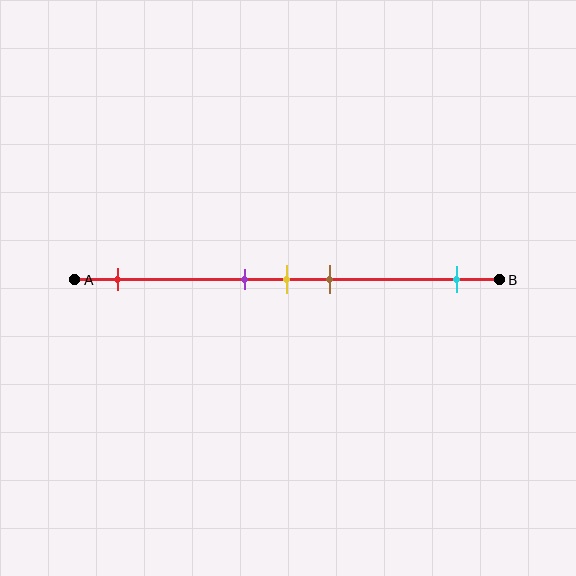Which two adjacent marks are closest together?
The purple and yellow marks are the closest adjacent pair.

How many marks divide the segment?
There are 5 marks dividing the segment.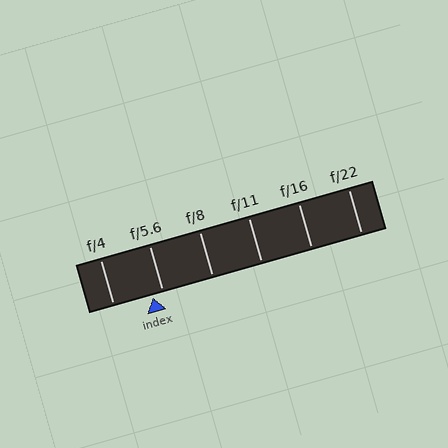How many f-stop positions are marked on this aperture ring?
There are 6 f-stop positions marked.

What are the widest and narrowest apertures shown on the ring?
The widest aperture shown is f/4 and the narrowest is f/22.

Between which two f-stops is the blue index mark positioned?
The index mark is between f/4 and f/5.6.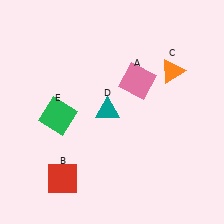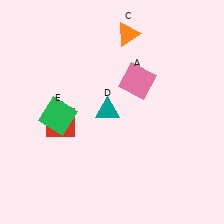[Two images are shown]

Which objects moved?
The objects that moved are: the red square (B), the orange triangle (C).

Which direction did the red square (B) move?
The red square (B) moved up.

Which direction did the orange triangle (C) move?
The orange triangle (C) moved left.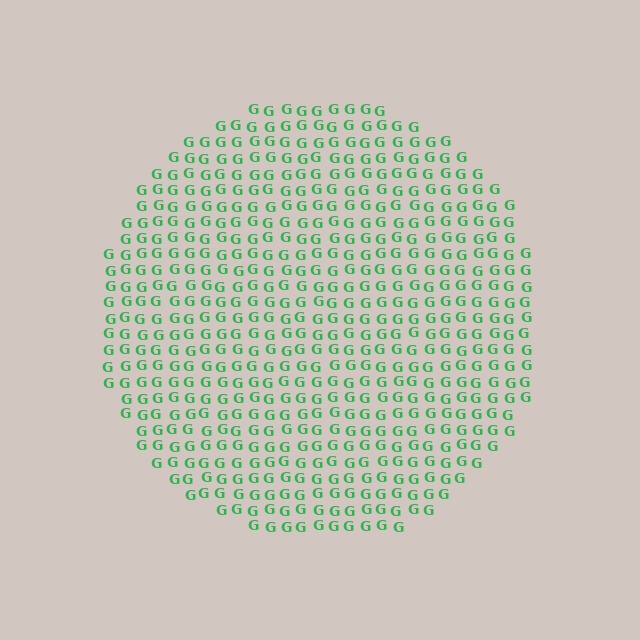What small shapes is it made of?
It is made of small letter G's.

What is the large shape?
The large shape is a circle.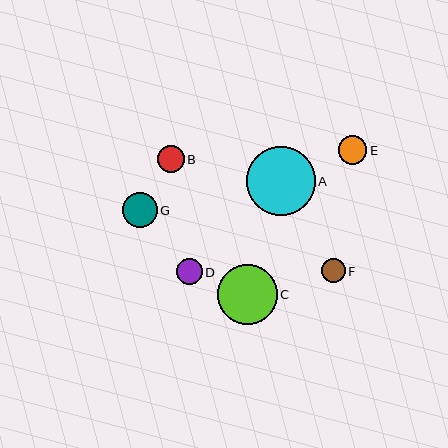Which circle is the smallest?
Circle F is the smallest with a size of approximately 23 pixels.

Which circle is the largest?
Circle A is the largest with a size of approximately 69 pixels.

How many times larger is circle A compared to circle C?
Circle A is approximately 1.2 times the size of circle C.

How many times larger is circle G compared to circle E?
Circle G is approximately 1.2 times the size of circle E.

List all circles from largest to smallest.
From largest to smallest: A, C, G, E, B, D, F.